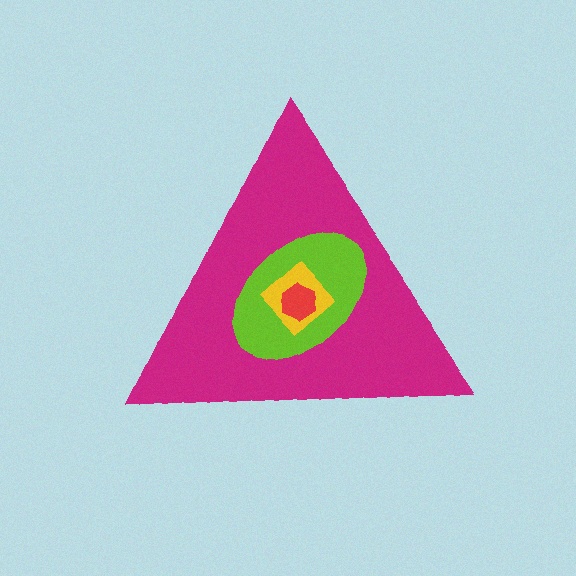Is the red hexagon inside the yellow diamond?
Yes.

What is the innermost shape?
The red hexagon.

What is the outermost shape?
The magenta triangle.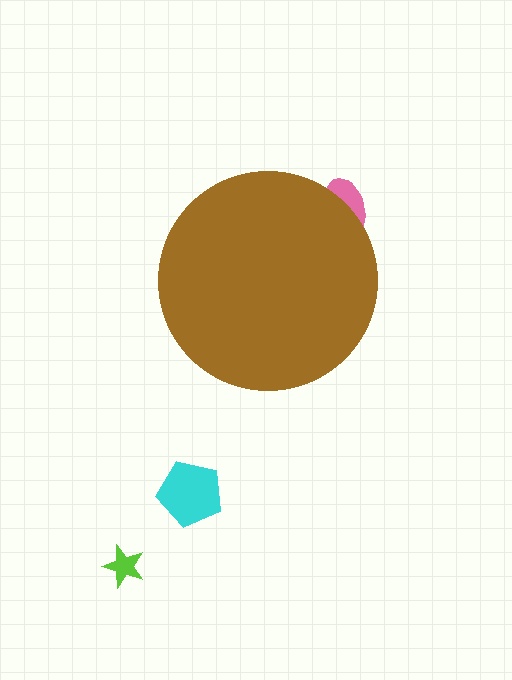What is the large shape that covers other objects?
A brown circle.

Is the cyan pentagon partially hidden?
No, the cyan pentagon is fully visible.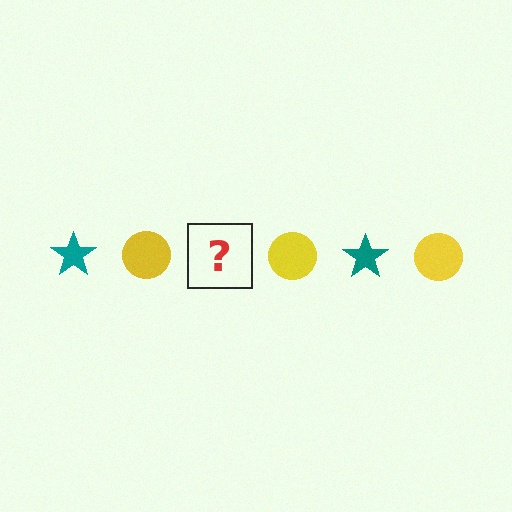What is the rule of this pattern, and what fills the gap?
The rule is that the pattern alternates between teal star and yellow circle. The gap should be filled with a teal star.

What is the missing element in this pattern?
The missing element is a teal star.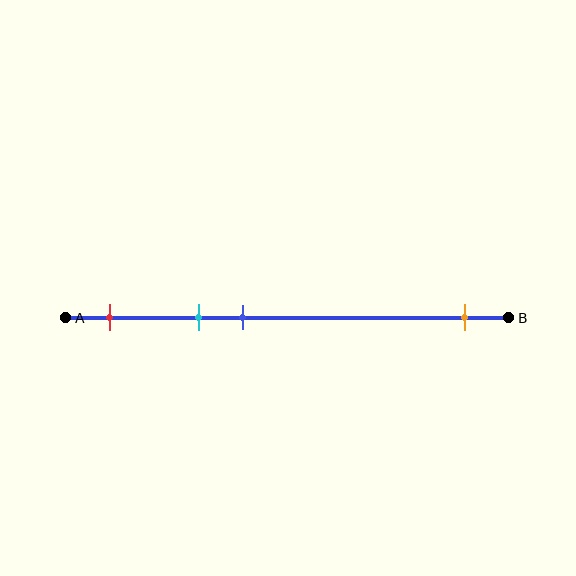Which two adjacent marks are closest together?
The cyan and blue marks are the closest adjacent pair.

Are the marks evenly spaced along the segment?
No, the marks are not evenly spaced.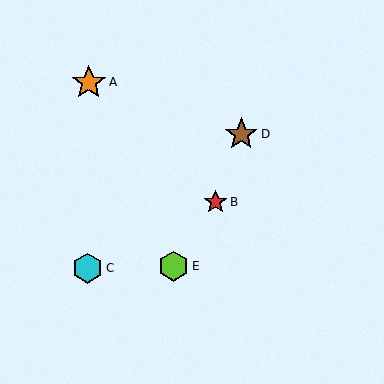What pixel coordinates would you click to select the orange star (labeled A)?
Click at (89, 82) to select the orange star A.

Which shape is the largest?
The orange star (labeled A) is the largest.